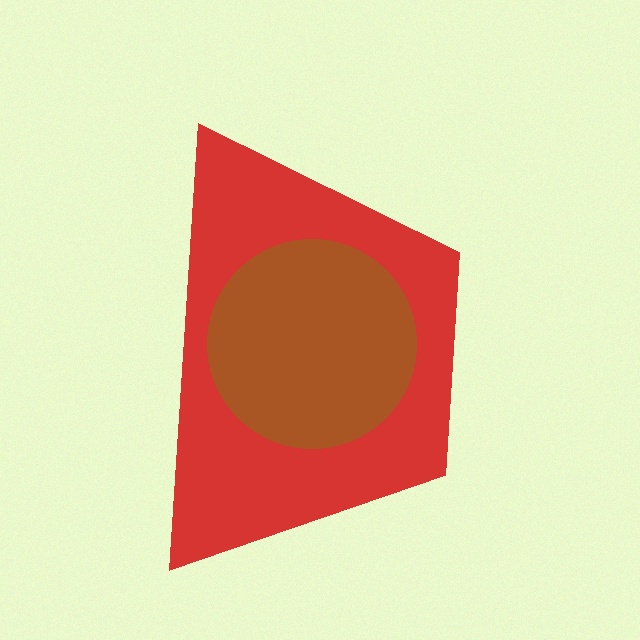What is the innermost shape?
The brown circle.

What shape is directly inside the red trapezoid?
The brown circle.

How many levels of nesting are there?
2.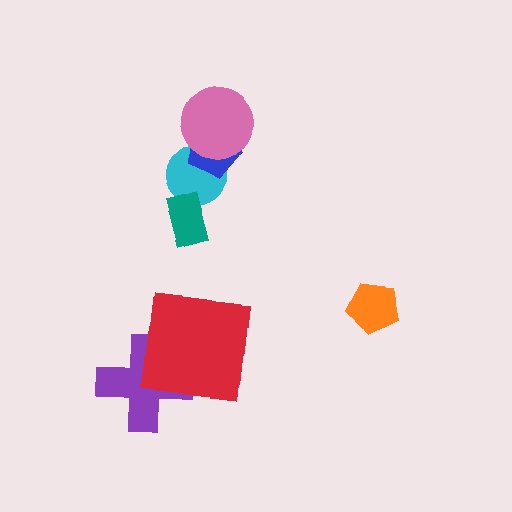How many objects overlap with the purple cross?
1 object overlaps with the purple cross.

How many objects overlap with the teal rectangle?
1 object overlaps with the teal rectangle.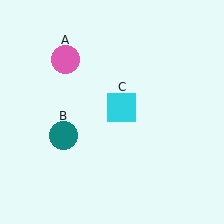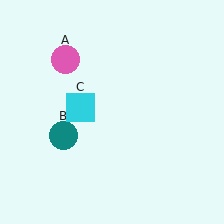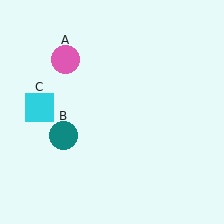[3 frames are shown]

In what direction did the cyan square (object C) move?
The cyan square (object C) moved left.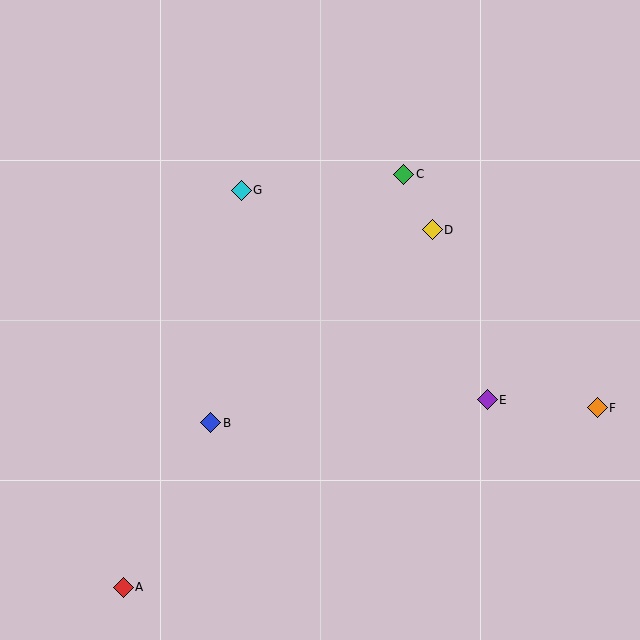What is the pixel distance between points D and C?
The distance between D and C is 62 pixels.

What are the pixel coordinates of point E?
Point E is at (487, 400).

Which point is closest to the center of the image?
Point D at (432, 230) is closest to the center.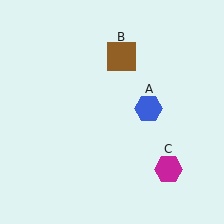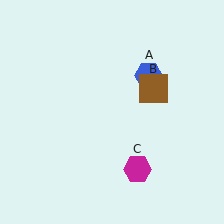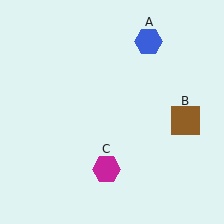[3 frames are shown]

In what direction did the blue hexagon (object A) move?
The blue hexagon (object A) moved up.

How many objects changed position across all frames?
3 objects changed position: blue hexagon (object A), brown square (object B), magenta hexagon (object C).